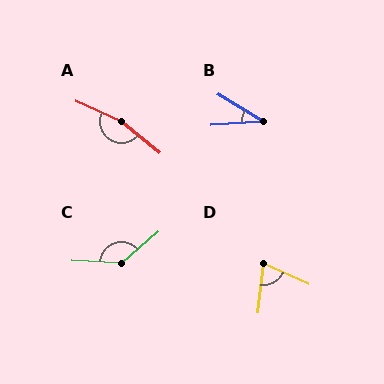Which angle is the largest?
A, at approximately 165 degrees.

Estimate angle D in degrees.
Approximately 73 degrees.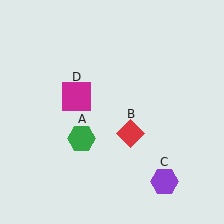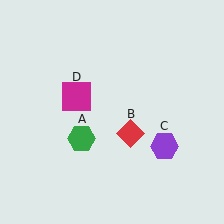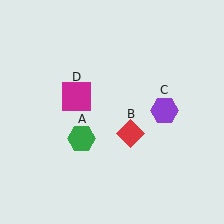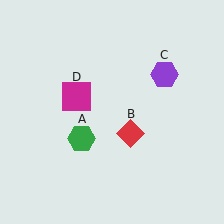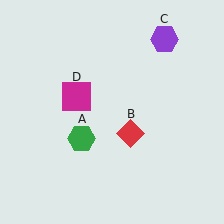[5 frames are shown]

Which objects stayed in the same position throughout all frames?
Green hexagon (object A) and red diamond (object B) and magenta square (object D) remained stationary.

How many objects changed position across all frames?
1 object changed position: purple hexagon (object C).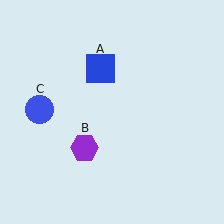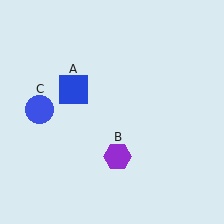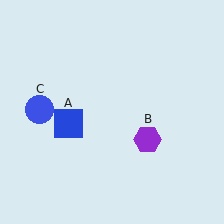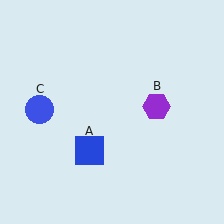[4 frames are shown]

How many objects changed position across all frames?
2 objects changed position: blue square (object A), purple hexagon (object B).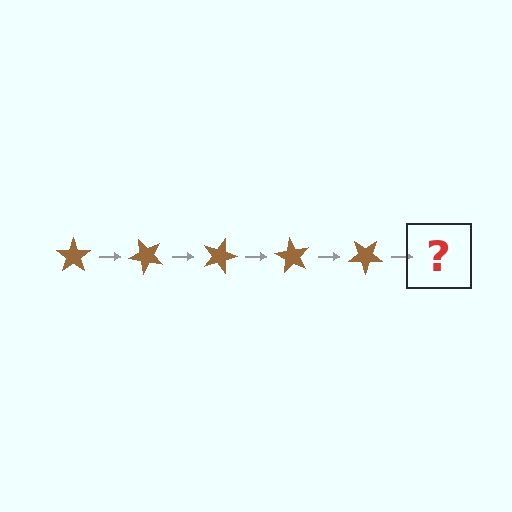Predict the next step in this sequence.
The next step is a brown star rotated 225 degrees.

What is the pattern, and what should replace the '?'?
The pattern is that the star rotates 45 degrees each step. The '?' should be a brown star rotated 225 degrees.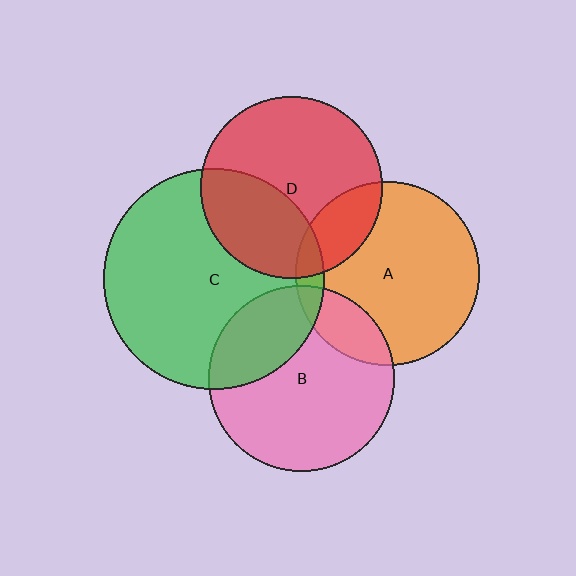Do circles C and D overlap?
Yes.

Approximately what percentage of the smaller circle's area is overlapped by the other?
Approximately 35%.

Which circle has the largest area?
Circle C (green).